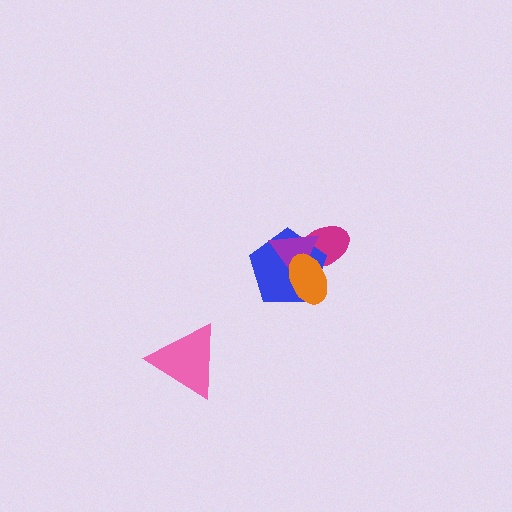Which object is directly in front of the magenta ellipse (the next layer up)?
The blue pentagon is directly in front of the magenta ellipse.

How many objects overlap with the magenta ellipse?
3 objects overlap with the magenta ellipse.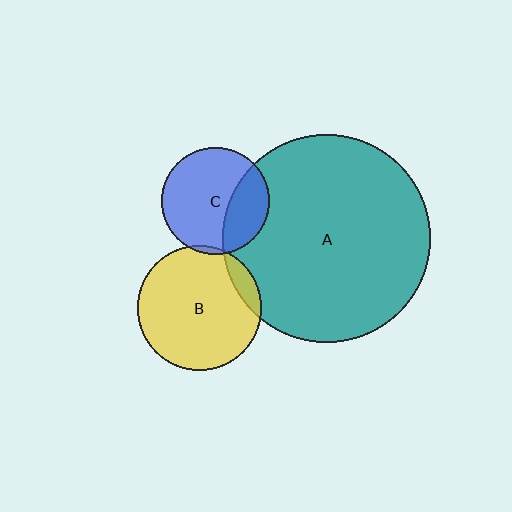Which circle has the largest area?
Circle A (teal).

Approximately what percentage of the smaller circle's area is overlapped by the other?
Approximately 10%.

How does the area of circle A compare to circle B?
Approximately 2.8 times.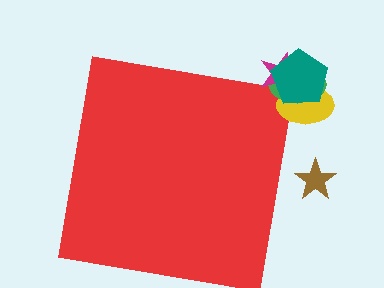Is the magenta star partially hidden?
No, the magenta star is fully visible.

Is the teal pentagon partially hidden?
No, the teal pentagon is fully visible.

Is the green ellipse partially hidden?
No, the green ellipse is fully visible.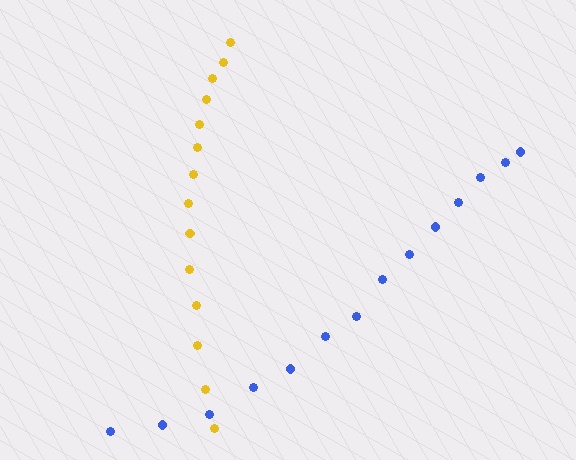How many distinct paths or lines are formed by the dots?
There are 2 distinct paths.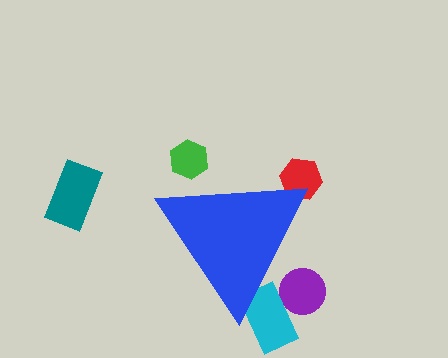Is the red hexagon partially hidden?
Yes, the red hexagon is partially hidden behind the blue triangle.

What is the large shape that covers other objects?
A blue triangle.